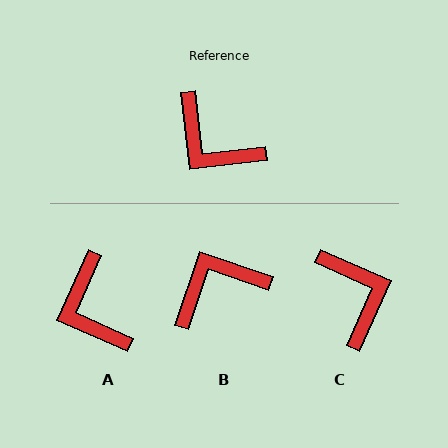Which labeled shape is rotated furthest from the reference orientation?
C, about 150 degrees away.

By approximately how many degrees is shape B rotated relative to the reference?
Approximately 115 degrees clockwise.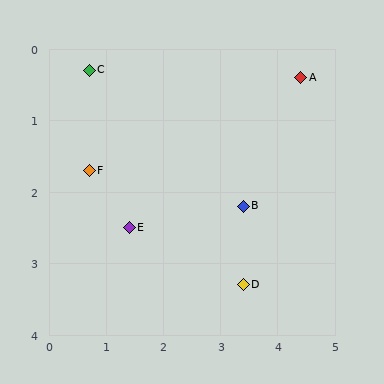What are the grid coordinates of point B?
Point B is at approximately (3.4, 2.2).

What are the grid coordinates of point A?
Point A is at approximately (4.4, 0.4).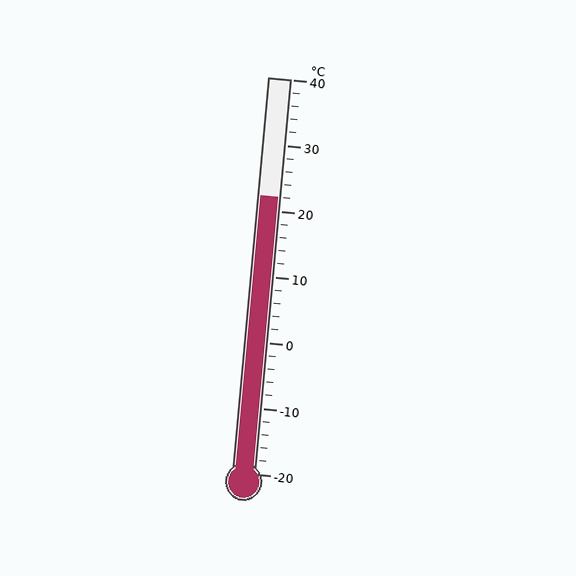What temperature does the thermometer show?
The thermometer shows approximately 22°C.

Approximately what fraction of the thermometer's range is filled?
The thermometer is filled to approximately 70% of its range.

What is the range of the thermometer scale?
The thermometer scale ranges from -20°C to 40°C.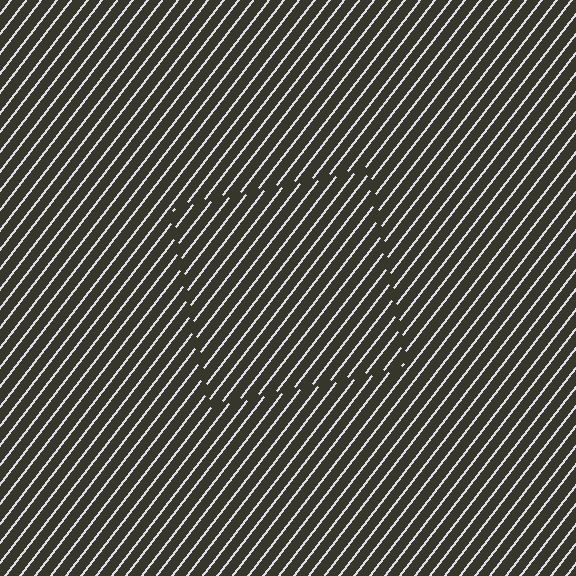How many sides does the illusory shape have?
4 sides — the line-ends trace a square.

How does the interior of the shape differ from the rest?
The interior of the shape contains the same grating, shifted by half a period — the contour is defined by the phase discontinuity where line-ends from the inner and outer gratings abut.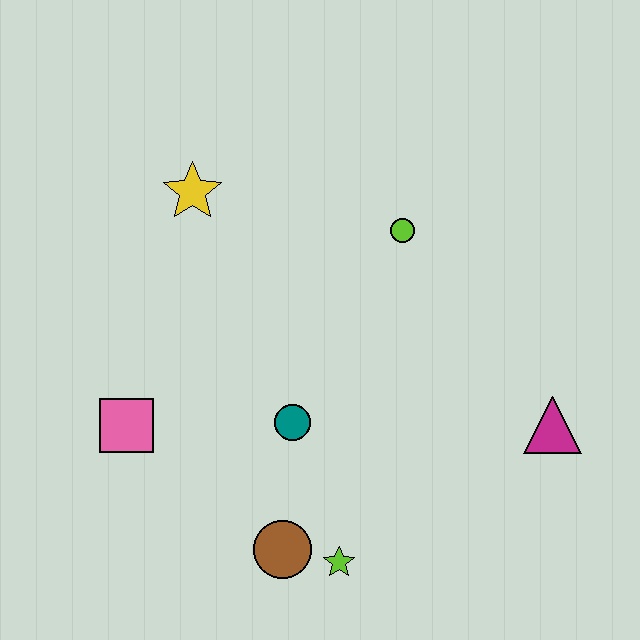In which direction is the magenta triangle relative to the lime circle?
The magenta triangle is below the lime circle.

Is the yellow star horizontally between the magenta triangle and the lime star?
No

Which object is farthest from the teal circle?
The magenta triangle is farthest from the teal circle.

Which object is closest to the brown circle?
The lime star is closest to the brown circle.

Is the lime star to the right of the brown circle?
Yes